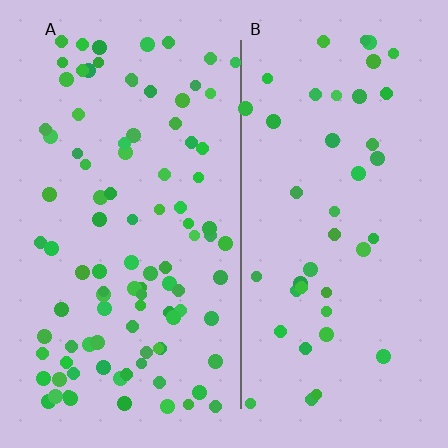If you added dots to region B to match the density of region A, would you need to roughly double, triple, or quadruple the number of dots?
Approximately double.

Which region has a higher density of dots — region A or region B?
A (the left).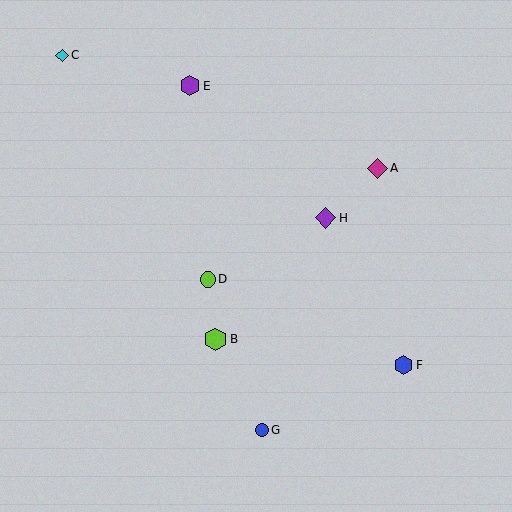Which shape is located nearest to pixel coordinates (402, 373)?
The blue hexagon (labeled F) at (403, 365) is nearest to that location.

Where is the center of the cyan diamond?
The center of the cyan diamond is at (62, 55).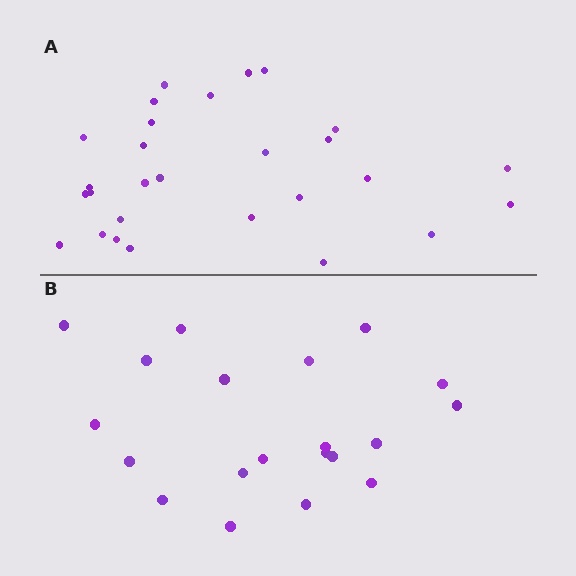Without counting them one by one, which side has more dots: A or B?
Region A (the top region) has more dots.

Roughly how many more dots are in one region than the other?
Region A has roughly 8 or so more dots than region B.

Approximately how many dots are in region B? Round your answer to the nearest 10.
About 20 dots.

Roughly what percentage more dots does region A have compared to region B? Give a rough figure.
About 40% more.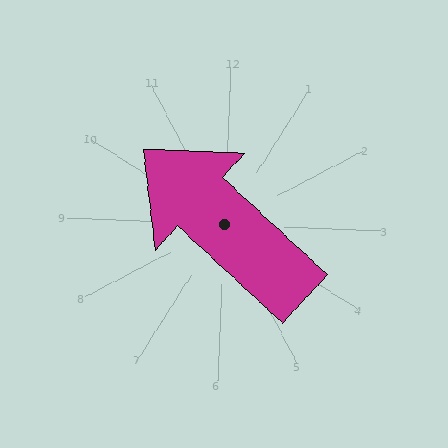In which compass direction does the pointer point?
Northwest.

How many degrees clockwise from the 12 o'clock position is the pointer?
Approximately 310 degrees.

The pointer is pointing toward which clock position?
Roughly 10 o'clock.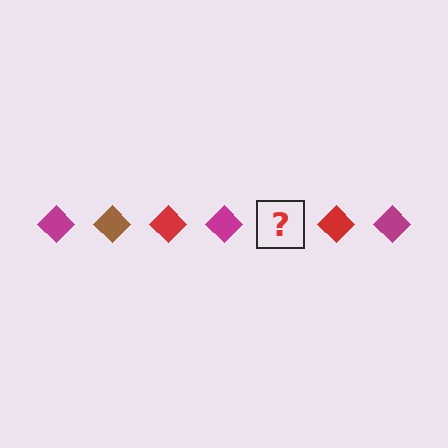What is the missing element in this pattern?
The missing element is a brown diamond.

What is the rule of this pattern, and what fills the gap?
The rule is that the pattern cycles through magenta, brown, red diamonds. The gap should be filled with a brown diamond.